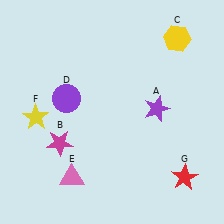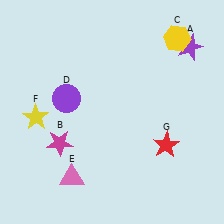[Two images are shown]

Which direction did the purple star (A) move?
The purple star (A) moved up.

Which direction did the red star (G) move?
The red star (G) moved up.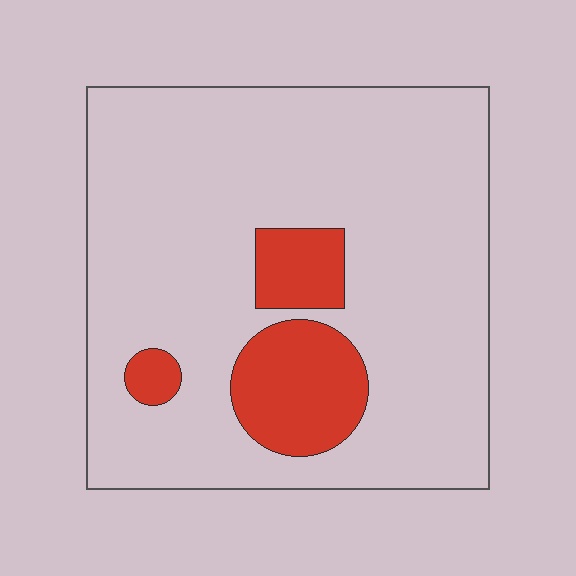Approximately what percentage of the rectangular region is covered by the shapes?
Approximately 15%.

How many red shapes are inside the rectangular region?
3.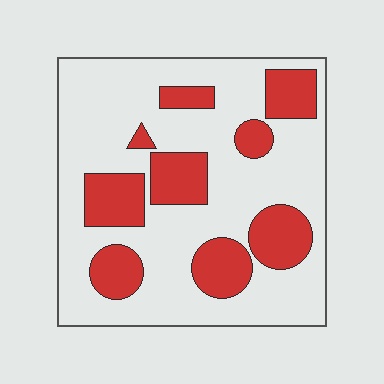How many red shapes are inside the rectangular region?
9.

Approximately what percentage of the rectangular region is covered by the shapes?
Approximately 30%.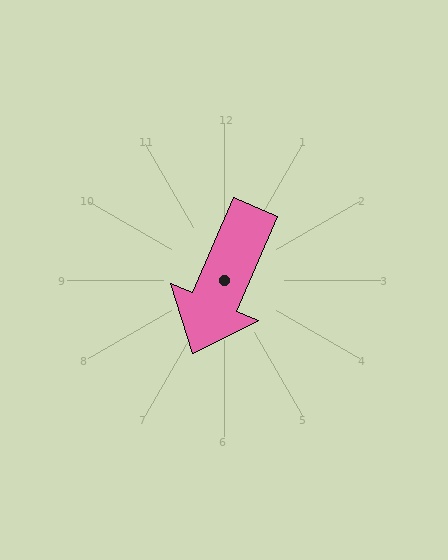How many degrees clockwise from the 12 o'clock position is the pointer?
Approximately 203 degrees.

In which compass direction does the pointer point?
Southwest.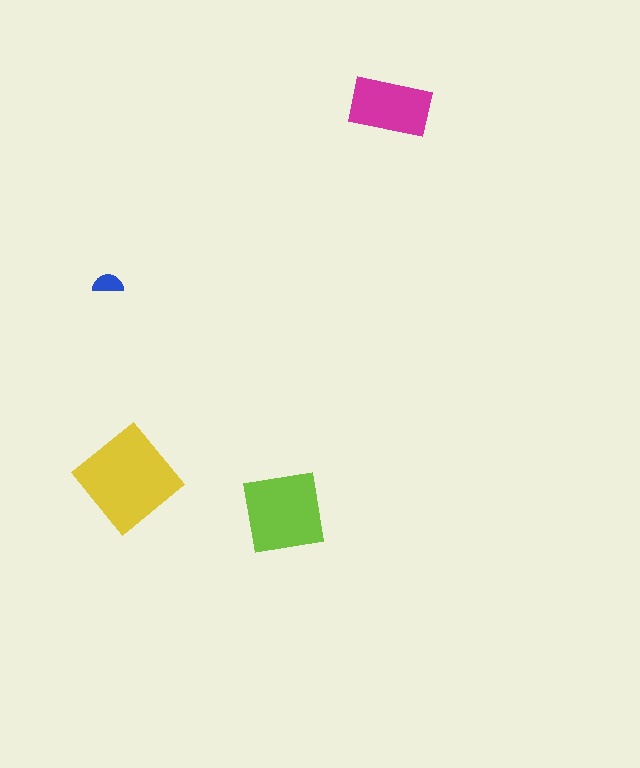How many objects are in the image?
There are 4 objects in the image.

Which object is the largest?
The yellow diamond.